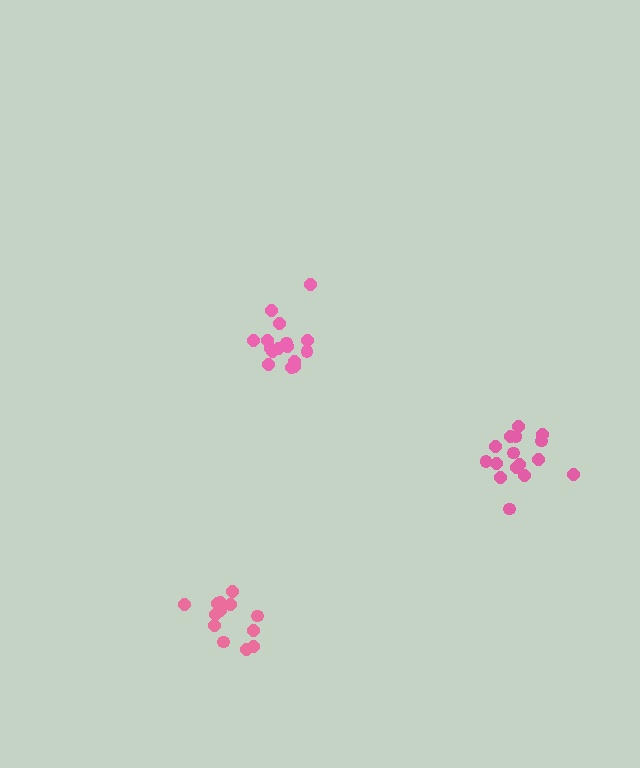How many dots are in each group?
Group 1: 16 dots, Group 2: 13 dots, Group 3: 16 dots (45 total).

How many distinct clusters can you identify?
There are 3 distinct clusters.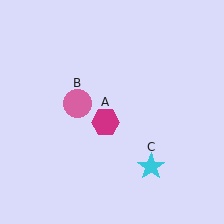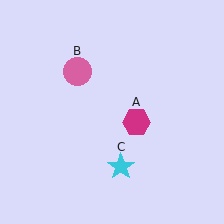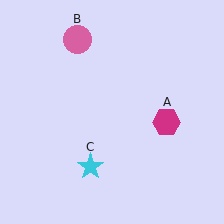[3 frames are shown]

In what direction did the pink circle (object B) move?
The pink circle (object B) moved up.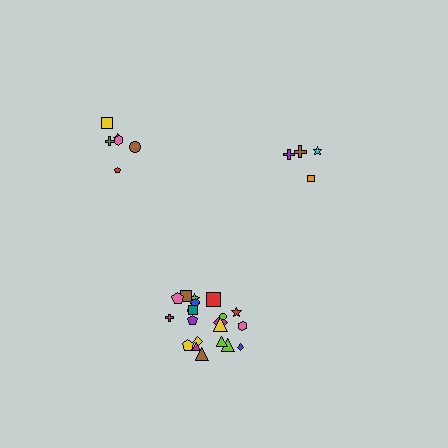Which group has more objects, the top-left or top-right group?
The top-left group.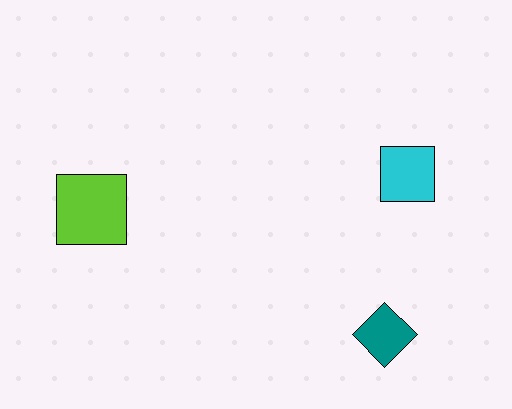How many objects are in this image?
There are 3 objects.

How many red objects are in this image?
There are no red objects.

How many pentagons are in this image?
There are no pentagons.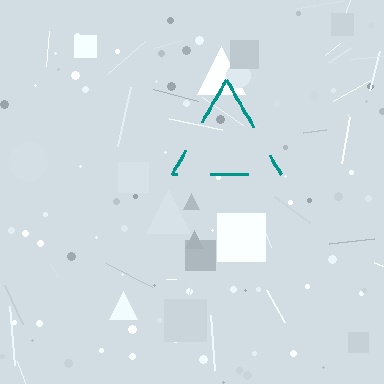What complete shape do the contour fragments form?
The contour fragments form a triangle.